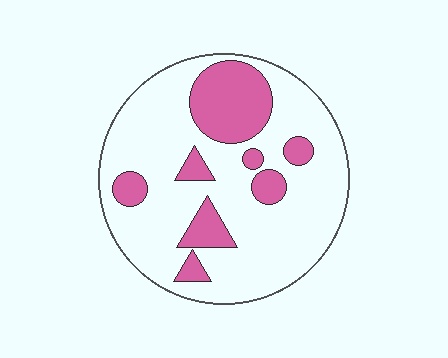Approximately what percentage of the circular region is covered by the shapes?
Approximately 25%.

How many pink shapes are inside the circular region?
8.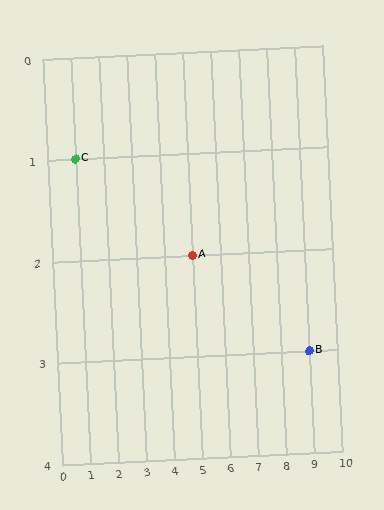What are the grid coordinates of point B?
Point B is at grid coordinates (9, 3).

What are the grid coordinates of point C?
Point C is at grid coordinates (1, 1).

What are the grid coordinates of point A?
Point A is at grid coordinates (5, 2).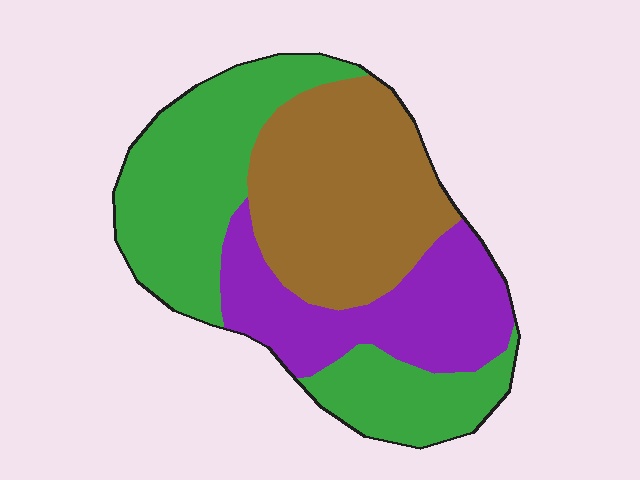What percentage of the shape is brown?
Brown covers about 35% of the shape.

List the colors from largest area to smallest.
From largest to smallest: green, brown, purple.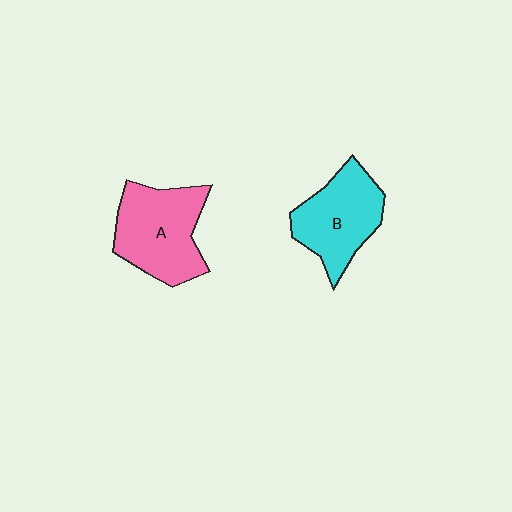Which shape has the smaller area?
Shape B (cyan).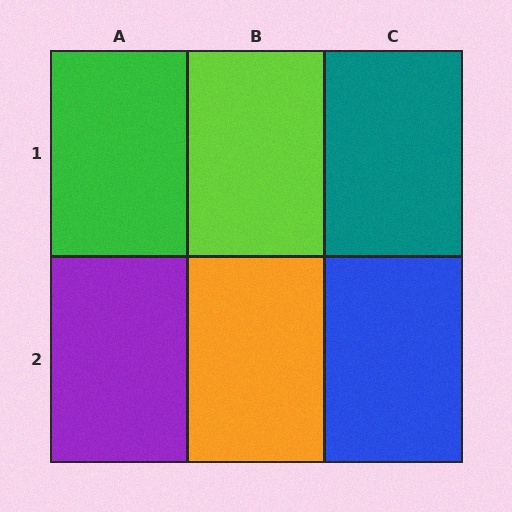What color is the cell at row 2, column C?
Blue.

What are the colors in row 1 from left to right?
Green, lime, teal.